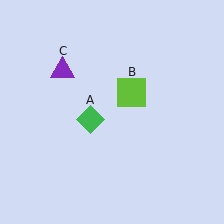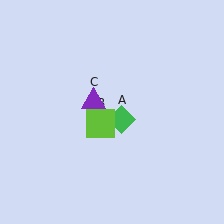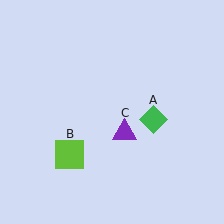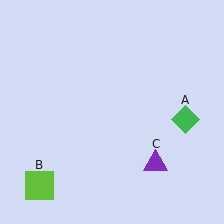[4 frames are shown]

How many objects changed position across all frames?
3 objects changed position: green diamond (object A), lime square (object B), purple triangle (object C).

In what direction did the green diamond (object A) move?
The green diamond (object A) moved right.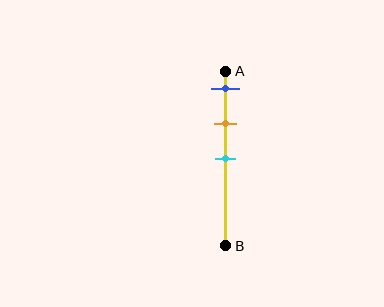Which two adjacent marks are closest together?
The blue and orange marks are the closest adjacent pair.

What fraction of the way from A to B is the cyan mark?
The cyan mark is approximately 50% (0.5) of the way from A to B.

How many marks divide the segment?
There are 3 marks dividing the segment.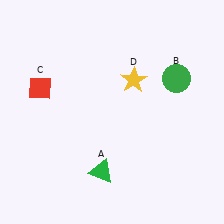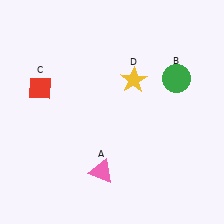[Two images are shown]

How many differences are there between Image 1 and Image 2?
There is 1 difference between the two images.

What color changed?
The triangle (A) changed from green in Image 1 to pink in Image 2.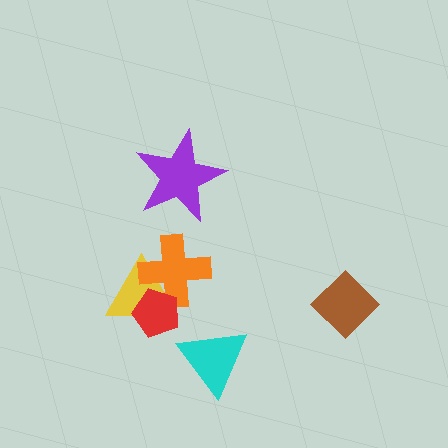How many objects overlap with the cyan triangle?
0 objects overlap with the cyan triangle.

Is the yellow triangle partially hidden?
Yes, it is partially covered by another shape.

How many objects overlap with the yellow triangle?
2 objects overlap with the yellow triangle.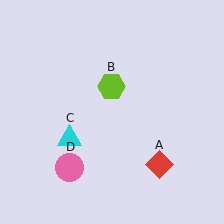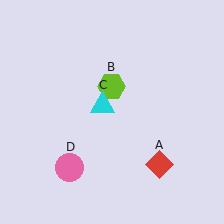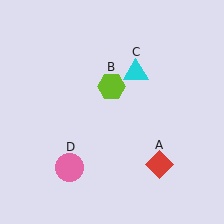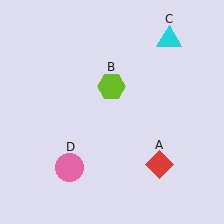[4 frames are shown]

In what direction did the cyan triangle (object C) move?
The cyan triangle (object C) moved up and to the right.